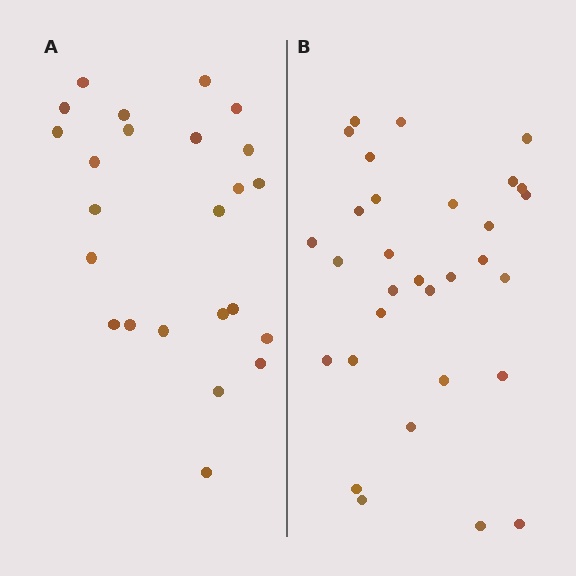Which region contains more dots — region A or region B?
Region B (the right region) has more dots.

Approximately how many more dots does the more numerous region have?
Region B has roughly 8 or so more dots than region A.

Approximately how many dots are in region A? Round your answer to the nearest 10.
About 20 dots. (The exact count is 24, which rounds to 20.)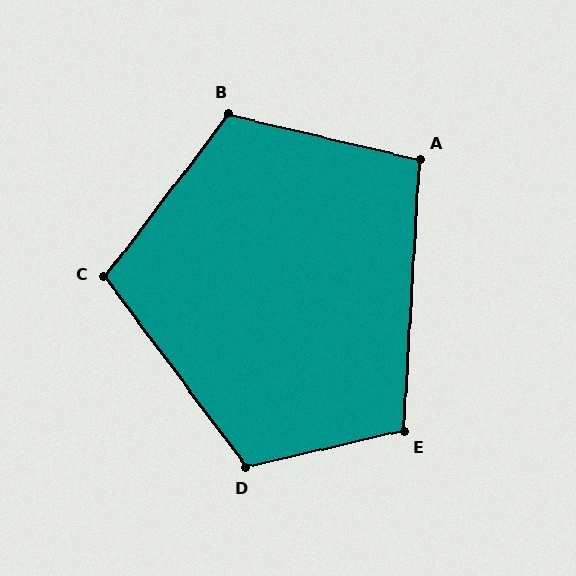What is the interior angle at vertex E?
Approximately 106 degrees (obtuse).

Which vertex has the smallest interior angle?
A, at approximately 100 degrees.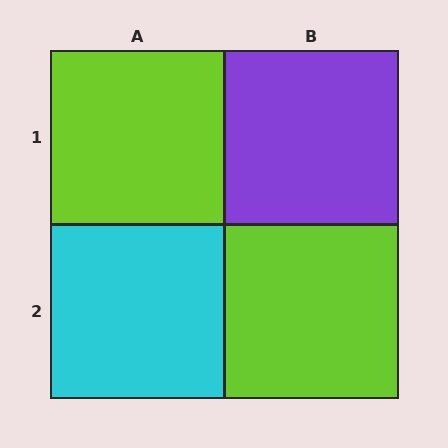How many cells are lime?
2 cells are lime.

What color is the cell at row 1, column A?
Lime.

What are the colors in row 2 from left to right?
Cyan, lime.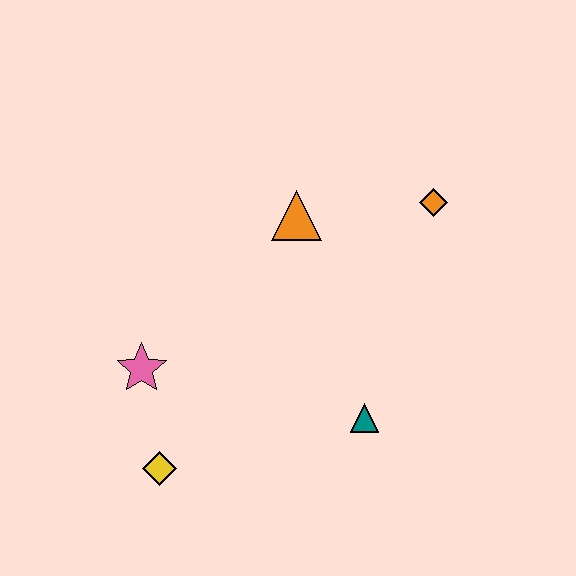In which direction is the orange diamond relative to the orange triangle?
The orange diamond is to the right of the orange triangle.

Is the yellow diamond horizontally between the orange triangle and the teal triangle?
No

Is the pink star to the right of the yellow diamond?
No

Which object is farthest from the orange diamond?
The yellow diamond is farthest from the orange diamond.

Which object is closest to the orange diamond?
The orange triangle is closest to the orange diamond.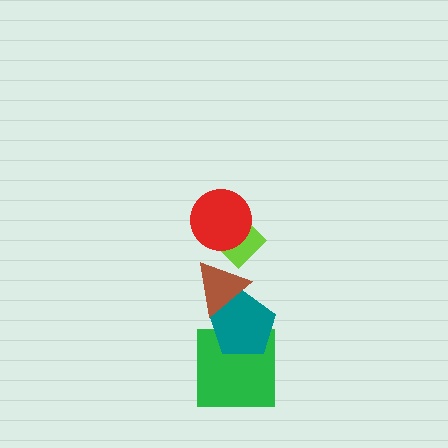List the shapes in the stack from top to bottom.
From top to bottom: the red circle, the lime rectangle, the brown triangle, the teal pentagon, the green square.